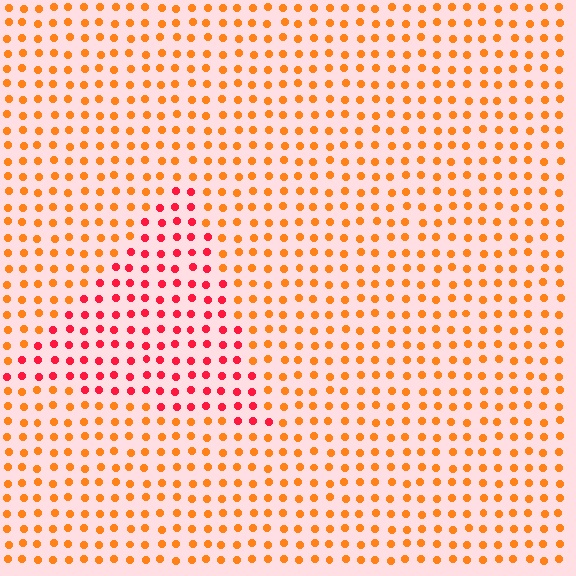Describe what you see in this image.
The image is filled with small orange elements in a uniform arrangement. A triangle-shaped region is visible where the elements are tinted to a slightly different hue, forming a subtle color boundary.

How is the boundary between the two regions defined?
The boundary is defined purely by a slight shift in hue (about 38 degrees). Spacing, size, and orientation are identical on both sides.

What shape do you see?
I see a triangle.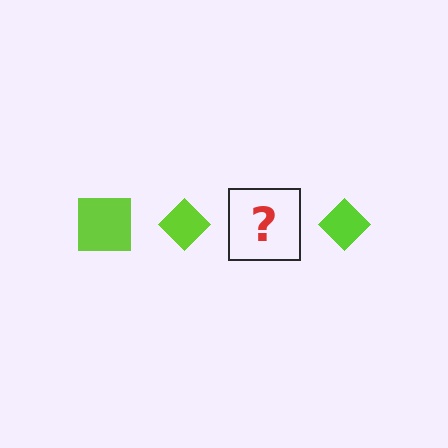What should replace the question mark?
The question mark should be replaced with a lime square.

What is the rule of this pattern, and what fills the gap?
The rule is that the pattern cycles through square, diamond shapes in lime. The gap should be filled with a lime square.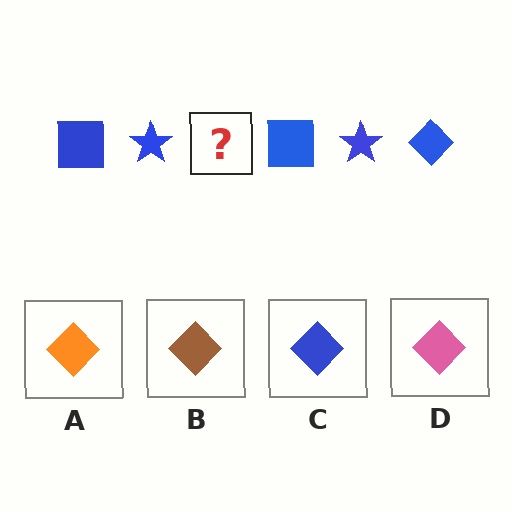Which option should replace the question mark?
Option C.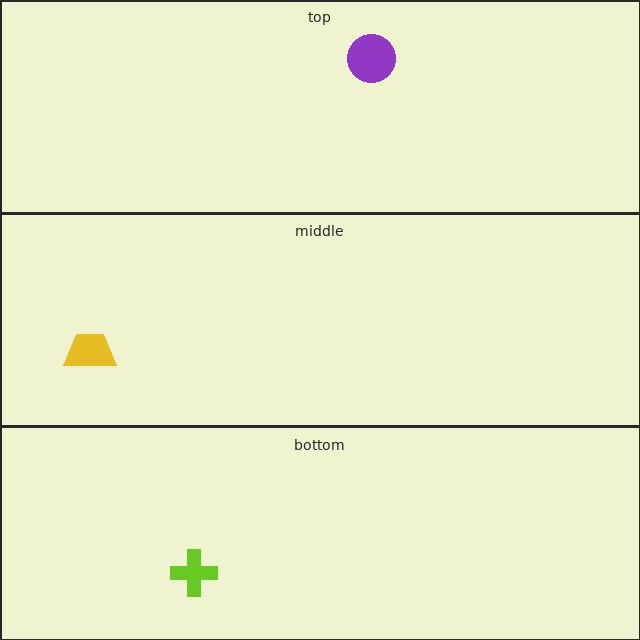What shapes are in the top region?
The purple circle.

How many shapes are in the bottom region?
1.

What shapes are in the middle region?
The yellow trapezoid.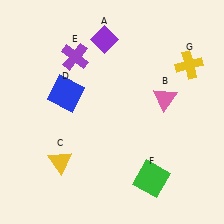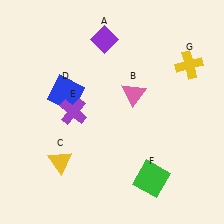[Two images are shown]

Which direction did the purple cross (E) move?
The purple cross (E) moved down.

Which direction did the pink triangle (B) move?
The pink triangle (B) moved left.